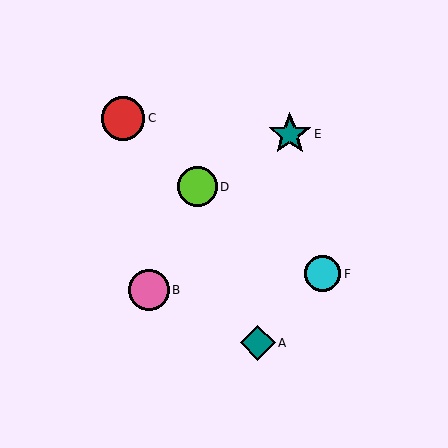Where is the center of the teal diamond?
The center of the teal diamond is at (258, 343).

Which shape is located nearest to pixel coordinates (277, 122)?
The teal star (labeled E) at (290, 134) is nearest to that location.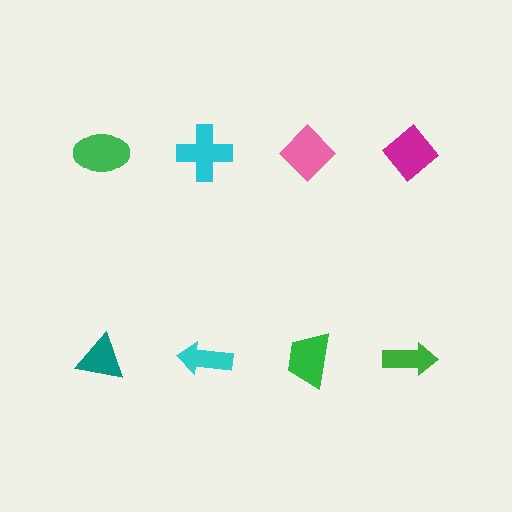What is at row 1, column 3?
A pink diamond.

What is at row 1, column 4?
A magenta diamond.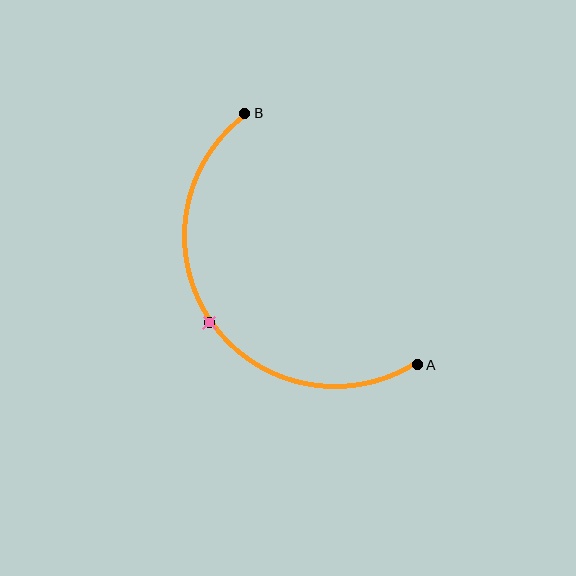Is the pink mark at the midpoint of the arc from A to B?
Yes. The pink mark lies on the arc at equal arc-length from both A and B — it is the arc midpoint.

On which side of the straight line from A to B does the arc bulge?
The arc bulges below and to the left of the straight line connecting A and B.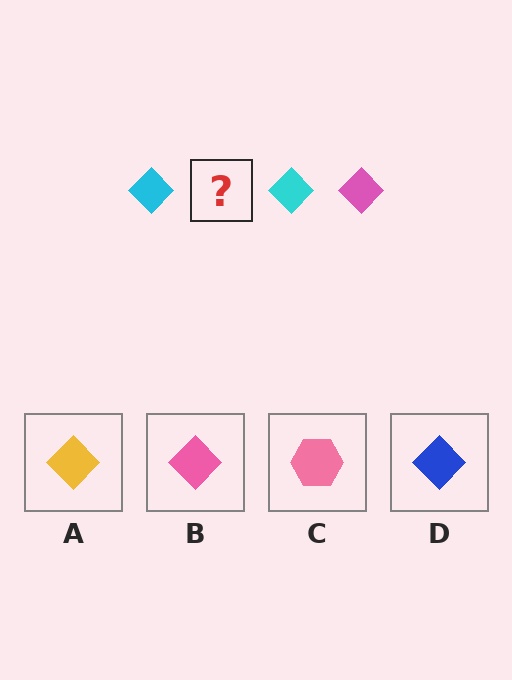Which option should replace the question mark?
Option B.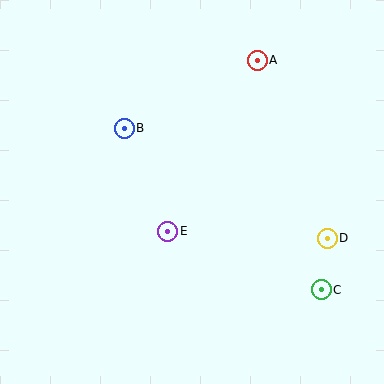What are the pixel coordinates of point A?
Point A is at (257, 60).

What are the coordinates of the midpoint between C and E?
The midpoint between C and E is at (245, 260).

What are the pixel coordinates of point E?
Point E is at (168, 231).